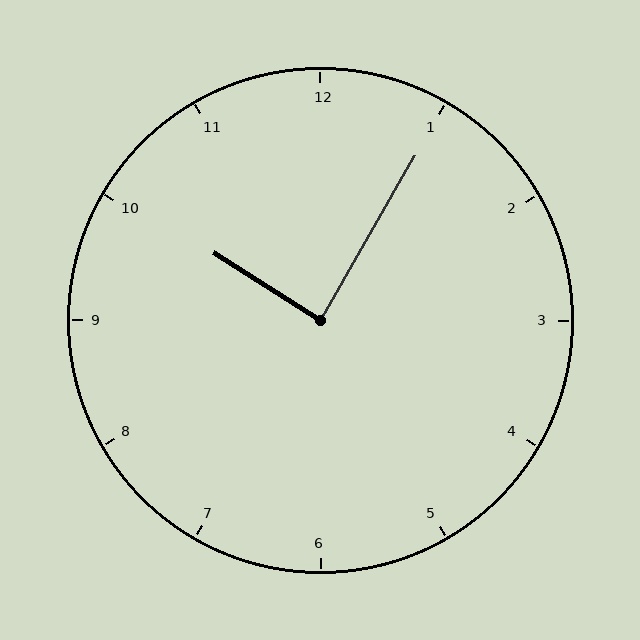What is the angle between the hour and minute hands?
Approximately 88 degrees.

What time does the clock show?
10:05.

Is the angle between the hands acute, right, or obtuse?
It is right.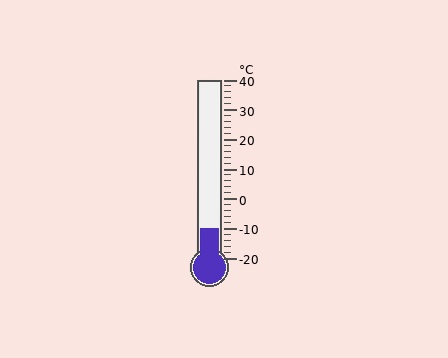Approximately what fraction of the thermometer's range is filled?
The thermometer is filled to approximately 15% of its range.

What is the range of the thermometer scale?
The thermometer scale ranges from -20°C to 40°C.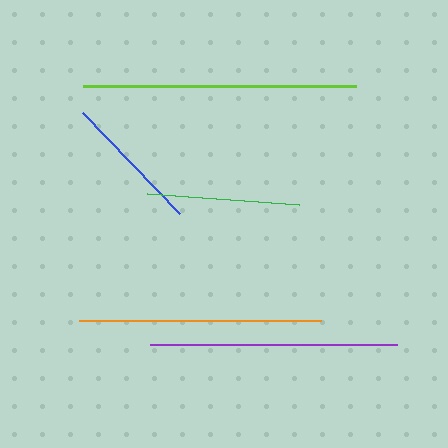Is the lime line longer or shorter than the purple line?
The lime line is longer than the purple line.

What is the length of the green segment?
The green segment is approximately 153 pixels long.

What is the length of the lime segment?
The lime segment is approximately 273 pixels long.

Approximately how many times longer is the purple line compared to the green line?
The purple line is approximately 1.6 times the length of the green line.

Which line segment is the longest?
The lime line is the longest at approximately 273 pixels.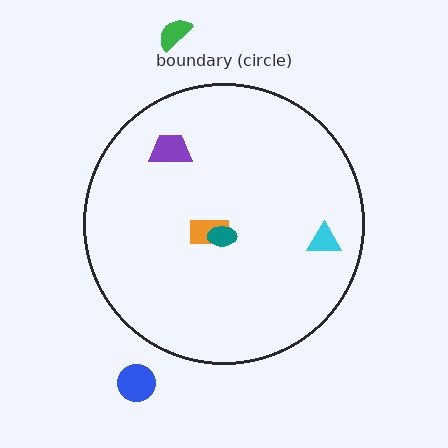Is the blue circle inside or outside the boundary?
Outside.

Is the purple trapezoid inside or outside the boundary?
Inside.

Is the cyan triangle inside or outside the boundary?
Inside.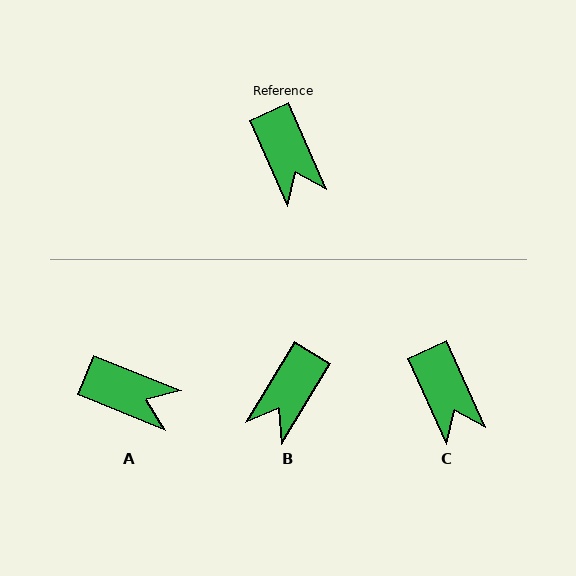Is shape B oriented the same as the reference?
No, it is off by about 55 degrees.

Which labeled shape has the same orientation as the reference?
C.